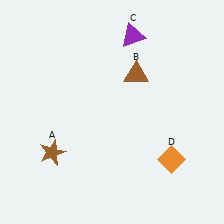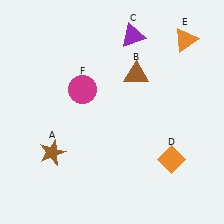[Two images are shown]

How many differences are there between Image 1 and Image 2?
There are 2 differences between the two images.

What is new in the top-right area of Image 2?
An orange triangle (E) was added in the top-right area of Image 2.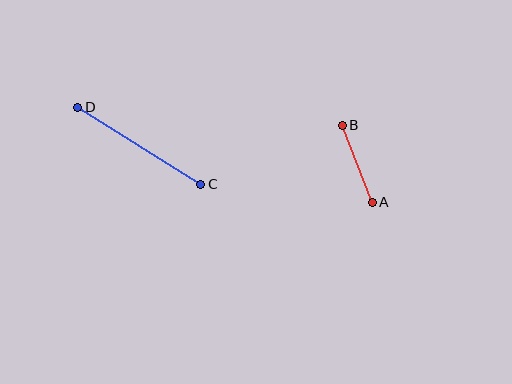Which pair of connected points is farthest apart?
Points C and D are farthest apart.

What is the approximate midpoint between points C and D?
The midpoint is at approximately (139, 146) pixels.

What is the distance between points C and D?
The distance is approximately 145 pixels.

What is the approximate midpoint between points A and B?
The midpoint is at approximately (357, 164) pixels.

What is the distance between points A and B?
The distance is approximately 82 pixels.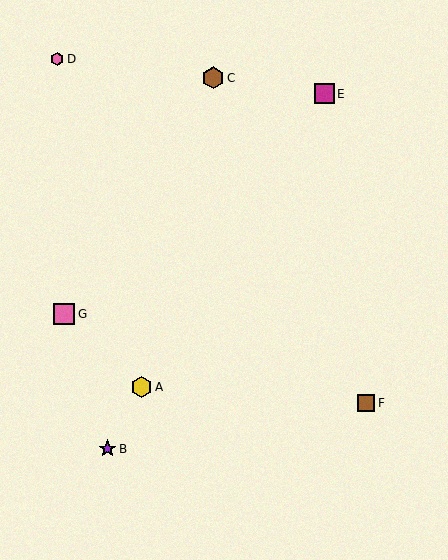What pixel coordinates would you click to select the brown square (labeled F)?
Click at (366, 403) to select the brown square F.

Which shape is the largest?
The brown hexagon (labeled C) is the largest.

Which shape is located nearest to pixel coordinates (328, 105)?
The magenta square (labeled E) at (324, 94) is nearest to that location.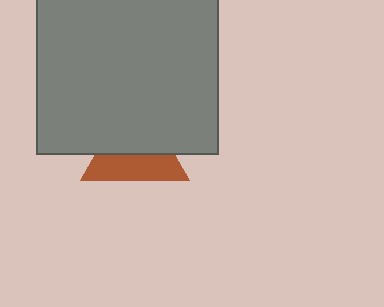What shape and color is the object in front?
The object in front is a gray square.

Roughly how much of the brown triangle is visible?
About half of it is visible (roughly 46%).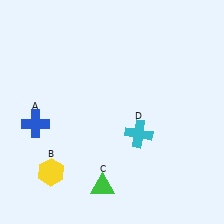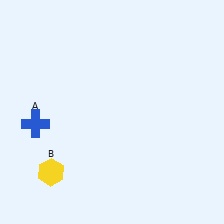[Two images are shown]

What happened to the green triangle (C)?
The green triangle (C) was removed in Image 2. It was in the bottom-left area of Image 1.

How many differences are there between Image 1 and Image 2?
There are 2 differences between the two images.